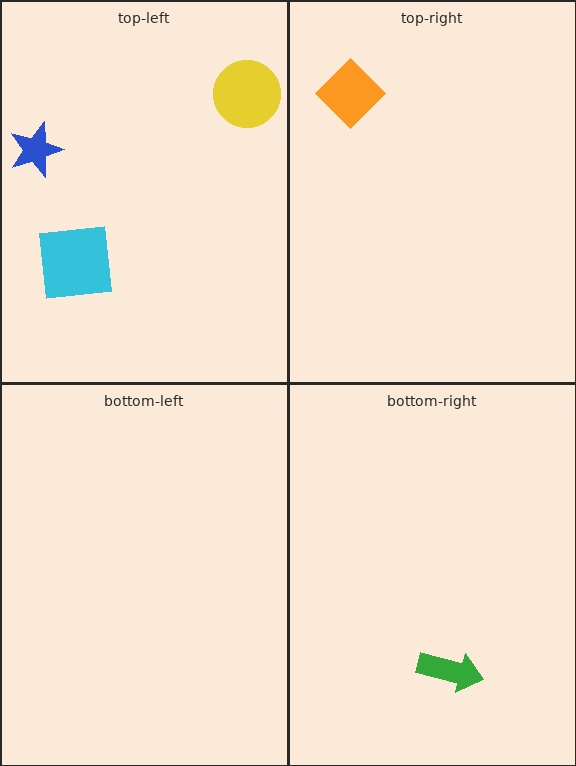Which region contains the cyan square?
The top-left region.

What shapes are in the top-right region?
The orange diamond.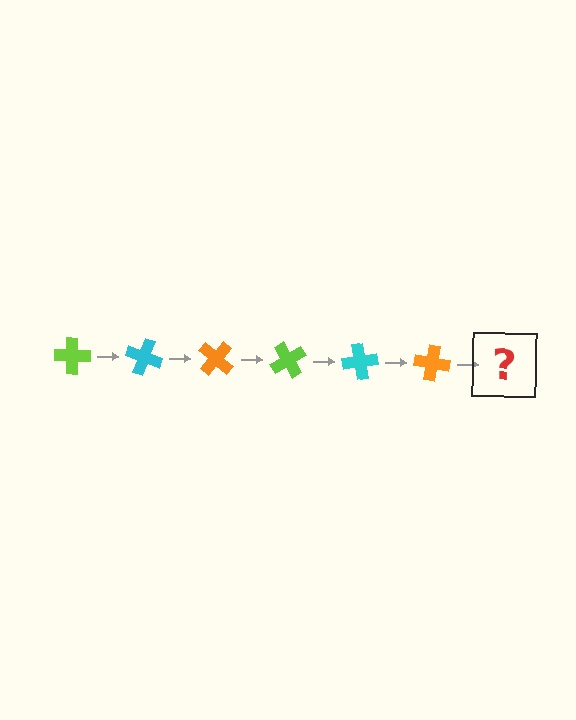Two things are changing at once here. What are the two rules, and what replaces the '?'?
The two rules are that it rotates 20 degrees each step and the color cycles through lime, cyan, and orange. The '?' should be a lime cross, rotated 120 degrees from the start.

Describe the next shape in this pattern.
It should be a lime cross, rotated 120 degrees from the start.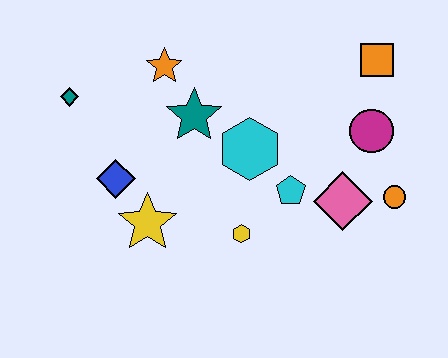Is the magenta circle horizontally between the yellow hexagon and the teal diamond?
No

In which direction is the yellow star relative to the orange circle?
The yellow star is to the left of the orange circle.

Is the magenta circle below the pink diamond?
No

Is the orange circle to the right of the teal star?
Yes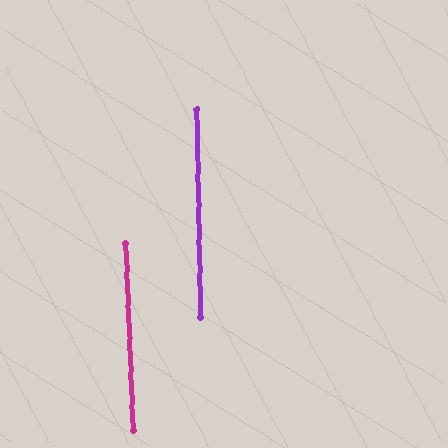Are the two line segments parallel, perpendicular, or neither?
Parallel — their directions differ by only 1.0°.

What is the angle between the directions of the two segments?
Approximately 1 degree.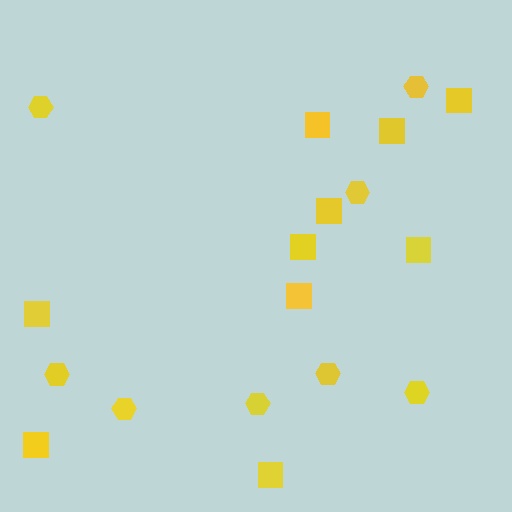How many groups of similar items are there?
There are 2 groups: one group of hexagons (8) and one group of squares (10).